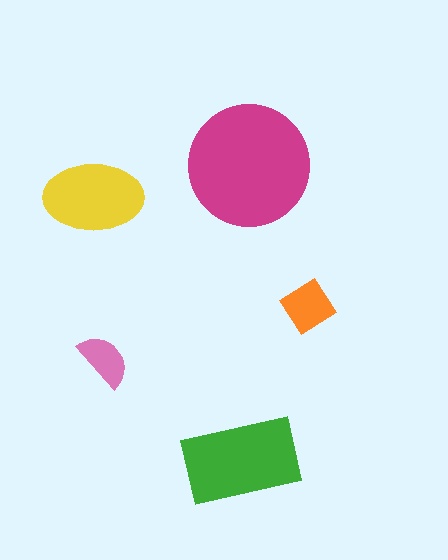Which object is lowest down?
The green rectangle is bottommost.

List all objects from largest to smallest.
The magenta circle, the green rectangle, the yellow ellipse, the orange diamond, the pink semicircle.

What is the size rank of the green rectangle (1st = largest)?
2nd.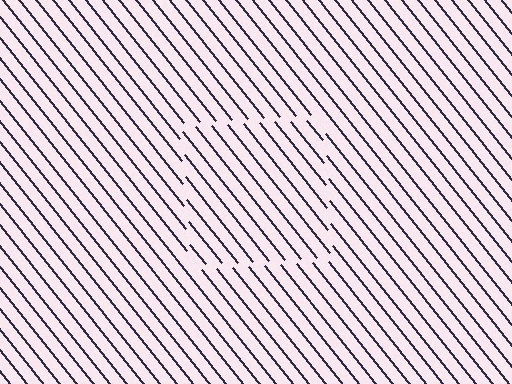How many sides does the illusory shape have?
4 sides — the line-ends trace a square.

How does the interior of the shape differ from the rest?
The interior of the shape contains the same grating, shifted by half a period — the contour is defined by the phase discontinuity where line-ends from the inner and outer gratings abut.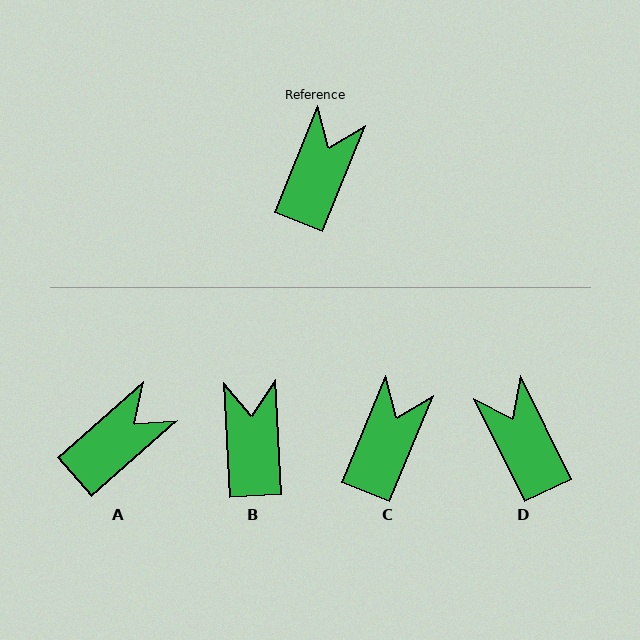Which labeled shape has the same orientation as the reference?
C.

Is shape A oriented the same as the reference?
No, it is off by about 27 degrees.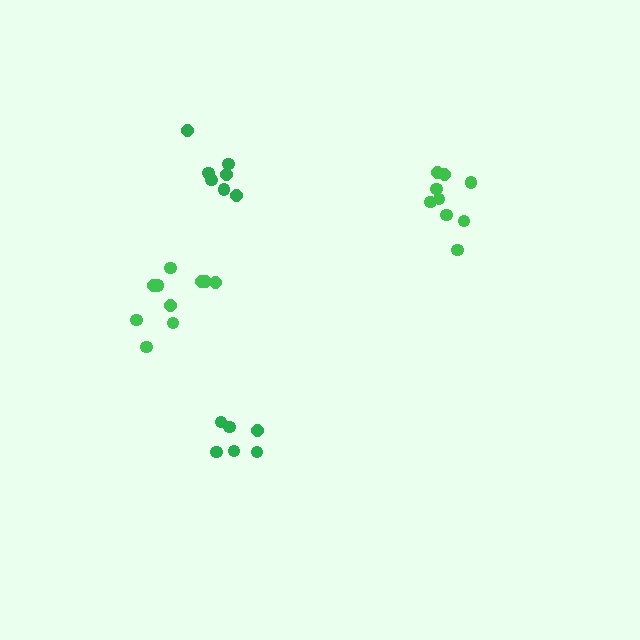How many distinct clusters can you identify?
There are 4 distinct clusters.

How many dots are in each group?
Group 1: 7 dots, Group 2: 9 dots, Group 3: 10 dots, Group 4: 6 dots (32 total).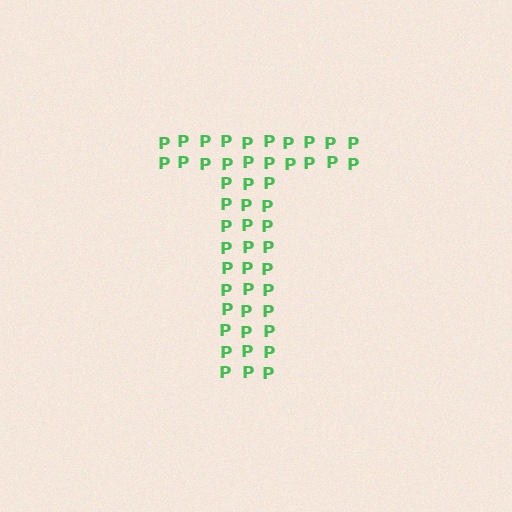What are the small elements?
The small elements are letter P's.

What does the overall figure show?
The overall figure shows the letter T.